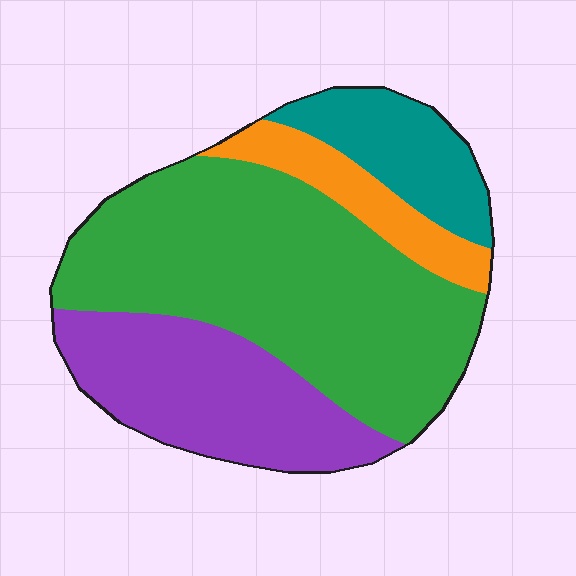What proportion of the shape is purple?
Purple covers around 25% of the shape.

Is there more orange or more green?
Green.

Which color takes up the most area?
Green, at roughly 50%.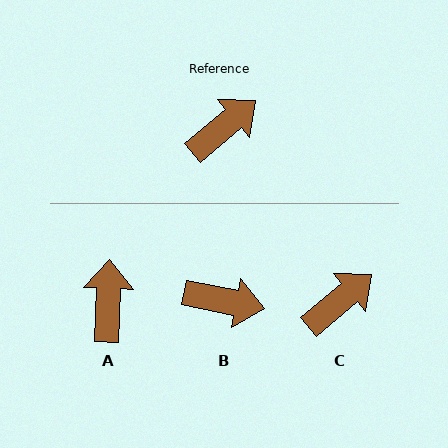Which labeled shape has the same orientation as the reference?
C.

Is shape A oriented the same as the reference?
No, it is off by about 48 degrees.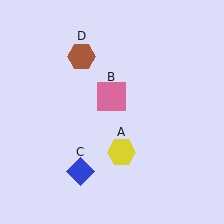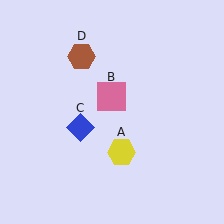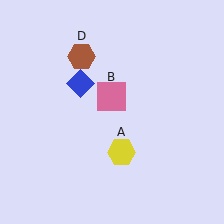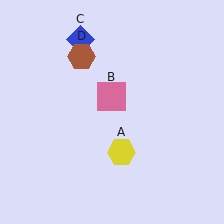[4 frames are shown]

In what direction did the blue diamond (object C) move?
The blue diamond (object C) moved up.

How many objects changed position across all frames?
1 object changed position: blue diamond (object C).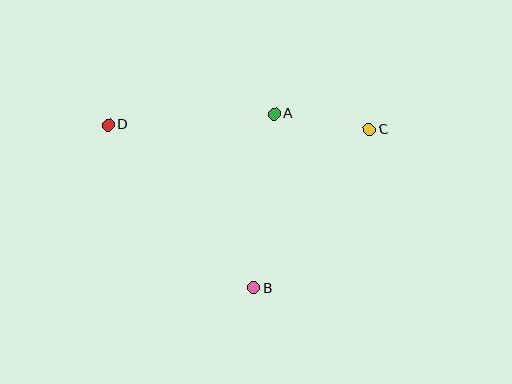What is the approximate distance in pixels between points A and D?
The distance between A and D is approximately 166 pixels.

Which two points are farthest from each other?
Points C and D are farthest from each other.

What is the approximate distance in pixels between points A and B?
The distance between A and B is approximately 175 pixels.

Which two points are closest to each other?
Points A and C are closest to each other.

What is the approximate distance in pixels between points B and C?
The distance between B and C is approximately 196 pixels.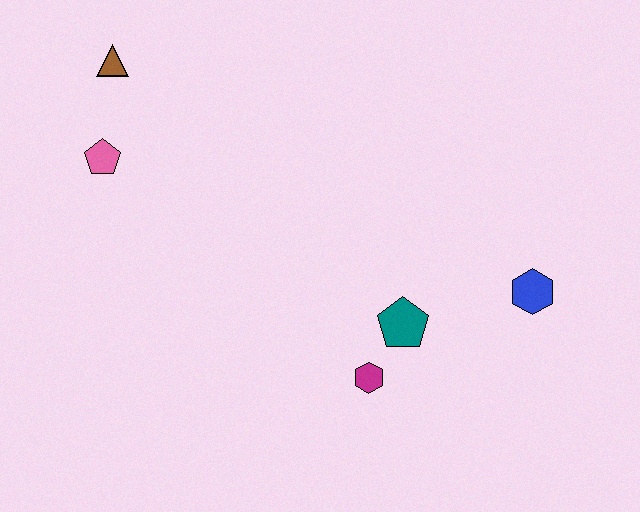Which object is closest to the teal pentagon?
The magenta hexagon is closest to the teal pentagon.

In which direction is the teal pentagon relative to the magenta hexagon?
The teal pentagon is above the magenta hexagon.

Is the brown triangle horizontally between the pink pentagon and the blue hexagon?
Yes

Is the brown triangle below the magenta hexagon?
No